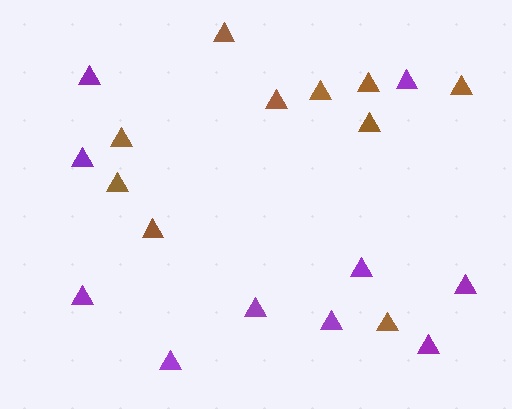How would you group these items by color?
There are 2 groups: one group of brown triangles (10) and one group of purple triangles (10).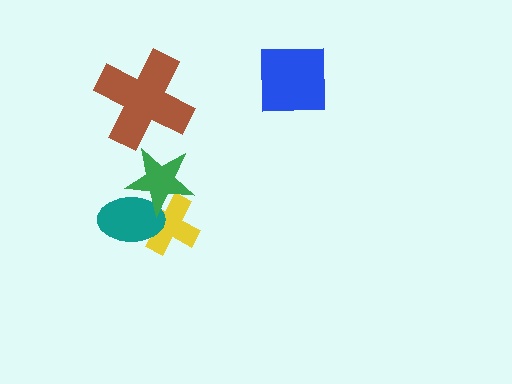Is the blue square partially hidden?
No, no other shape covers it.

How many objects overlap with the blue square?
0 objects overlap with the blue square.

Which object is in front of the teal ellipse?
The green star is in front of the teal ellipse.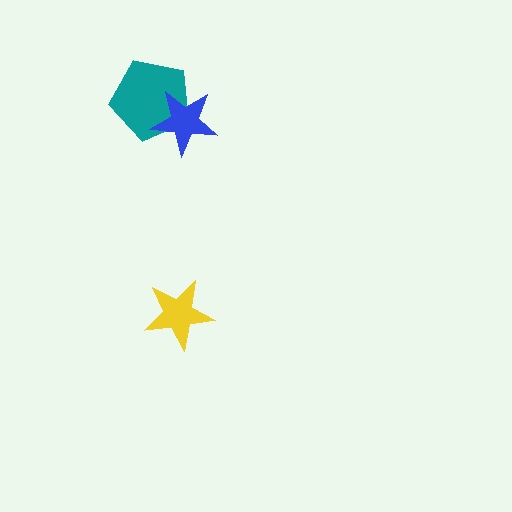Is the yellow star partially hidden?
No, no other shape covers it.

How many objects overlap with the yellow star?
0 objects overlap with the yellow star.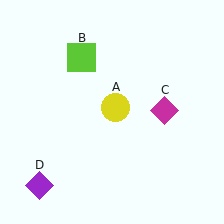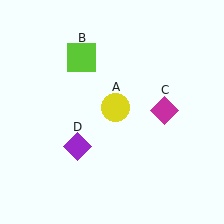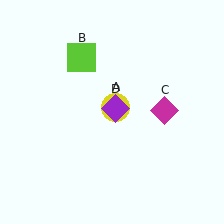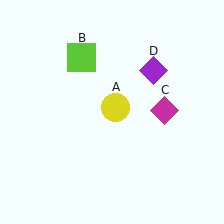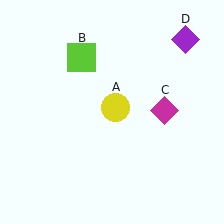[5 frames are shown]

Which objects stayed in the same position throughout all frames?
Yellow circle (object A) and lime square (object B) and magenta diamond (object C) remained stationary.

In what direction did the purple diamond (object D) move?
The purple diamond (object D) moved up and to the right.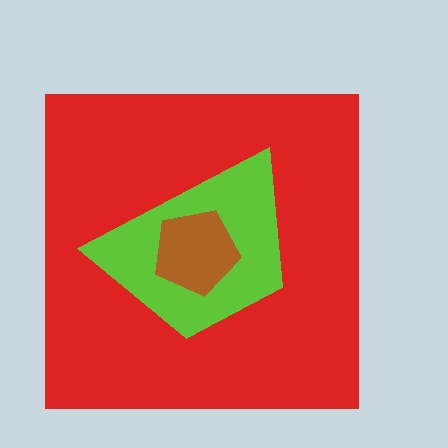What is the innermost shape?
The brown pentagon.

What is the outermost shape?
The red square.